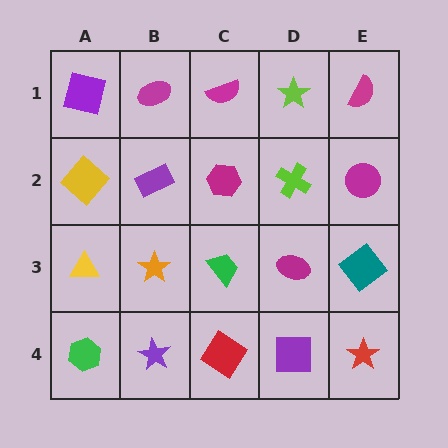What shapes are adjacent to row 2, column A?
A purple square (row 1, column A), a yellow triangle (row 3, column A), a purple rectangle (row 2, column B).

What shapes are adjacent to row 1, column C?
A magenta hexagon (row 2, column C), a magenta ellipse (row 1, column B), a lime star (row 1, column D).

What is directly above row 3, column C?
A magenta hexagon.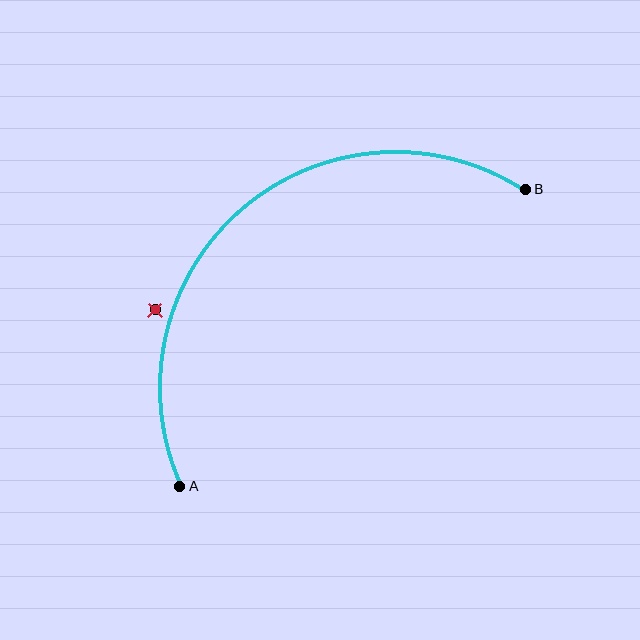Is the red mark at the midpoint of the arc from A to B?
No — the red mark does not lie on the arc at all. It sits slightly outside the curve.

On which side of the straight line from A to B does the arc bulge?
The arc bulges above and to the left of the straight line connecting A and B.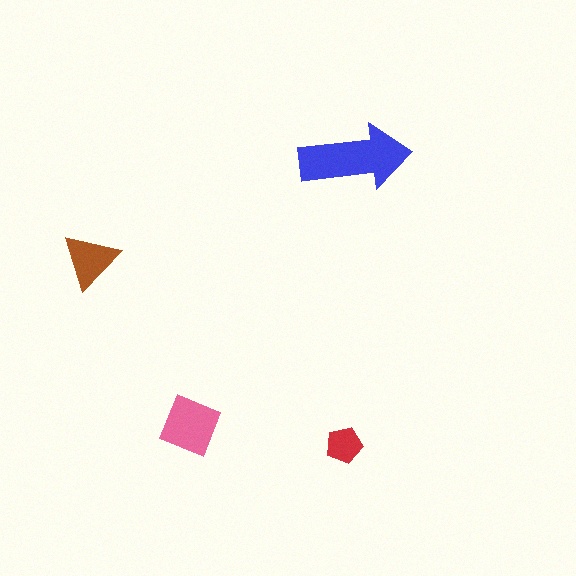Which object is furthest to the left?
The brown triangle is leftmost.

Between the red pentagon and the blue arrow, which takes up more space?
The blue arrow.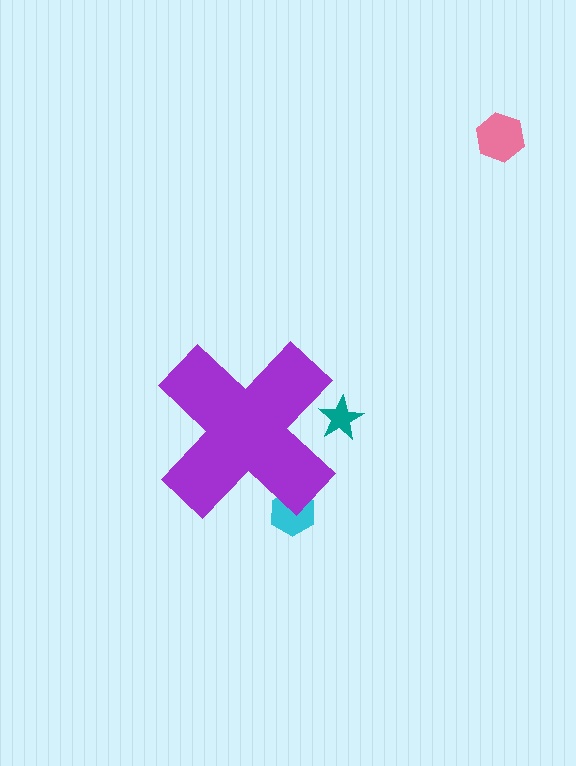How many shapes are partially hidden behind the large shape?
2 shapes are partially hidden.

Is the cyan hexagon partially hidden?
Yes, the cyan hexagon is partially hidden behind the purple cross.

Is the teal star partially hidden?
Yes, the teal star is partially hidden behind the purple cross.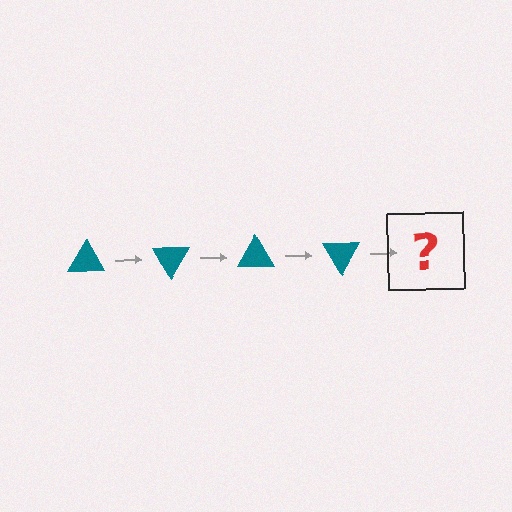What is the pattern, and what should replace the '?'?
The pattern is that the triangle rotates 60 degrees each step. The '?' should be a teal triangle rotated 240 degrees.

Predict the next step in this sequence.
The next step is a teal triangle rotated 240 degrees.